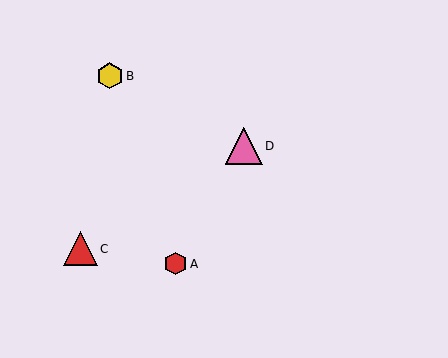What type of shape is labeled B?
Shape B is a yellow hexagon.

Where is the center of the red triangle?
The center of the red triangle is at (80, 249).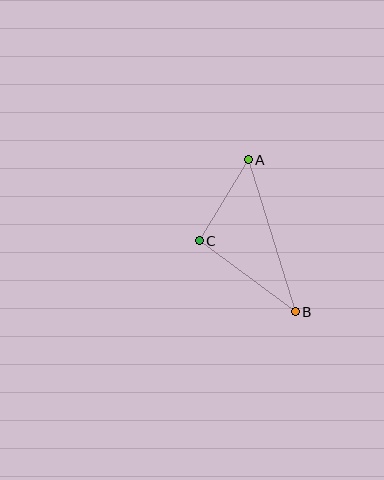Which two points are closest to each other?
Points A and C are closest to each other.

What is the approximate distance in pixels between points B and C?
The distance between B and C is approximately 119 pixels.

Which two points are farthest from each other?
Points A and B are farthest from each other.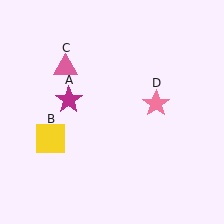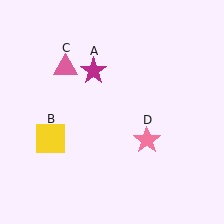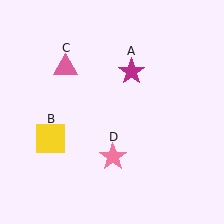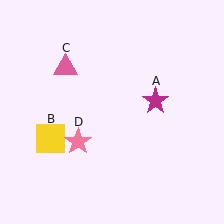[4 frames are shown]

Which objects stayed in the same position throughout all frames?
Yellow square (object B) and pink triangle (object C) remained stationary.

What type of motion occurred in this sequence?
The magenta star (object A), pink star (object D) rotated clockwise around the center of the scene.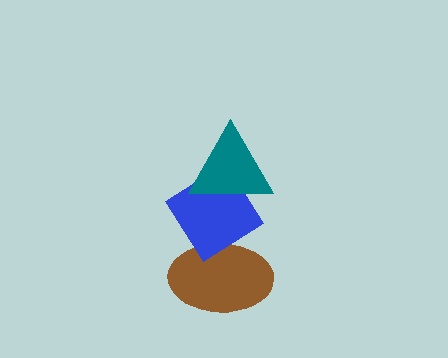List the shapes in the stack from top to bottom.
From top to bottom: the teal triangle, the blue diamond, the brown ellipse.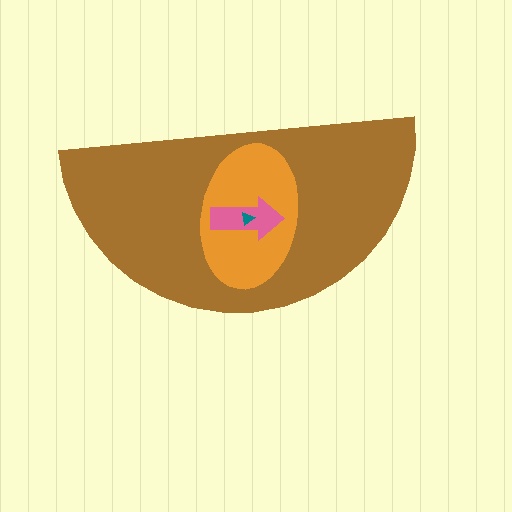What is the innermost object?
The teal triangle.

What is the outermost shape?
The brown semicircle.